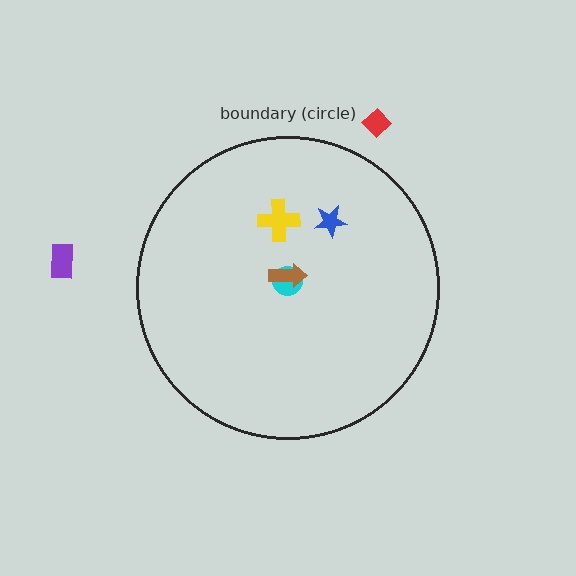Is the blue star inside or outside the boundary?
Inside.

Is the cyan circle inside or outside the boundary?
Inside.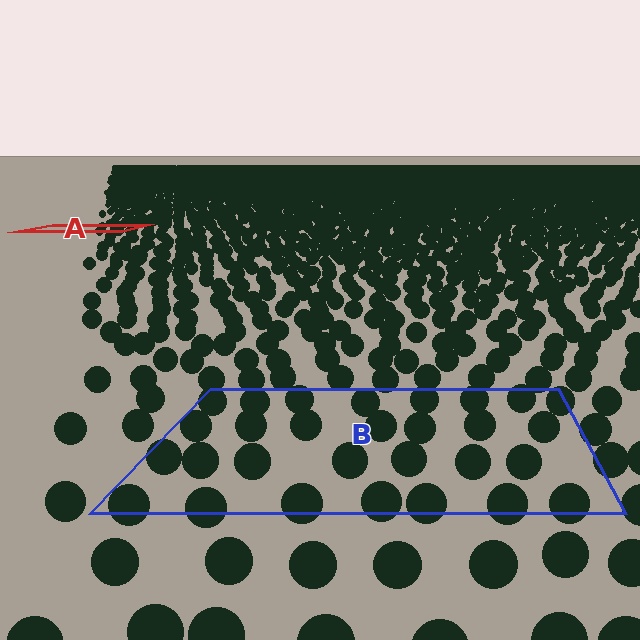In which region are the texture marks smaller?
The texture marks are smaller in region A, because it is farther away.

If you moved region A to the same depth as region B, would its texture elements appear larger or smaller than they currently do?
They would appear larger. At a closer depth, the same texture elements are projected at a bigger on-screen size.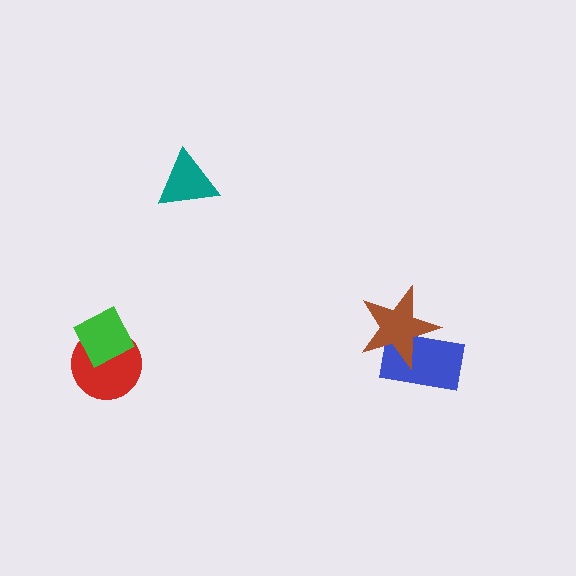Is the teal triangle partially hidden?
No, no other shape covers it.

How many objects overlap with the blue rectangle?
1 object overlaps with the blue rectangle.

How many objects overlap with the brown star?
1 object overlaps with the brown star.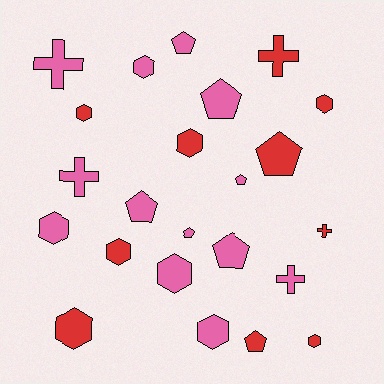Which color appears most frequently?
Pink, with 13 objects.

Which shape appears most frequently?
Hexagon, with 10 objects.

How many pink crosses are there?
There are 3 pink crosses.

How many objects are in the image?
There are 23 objects.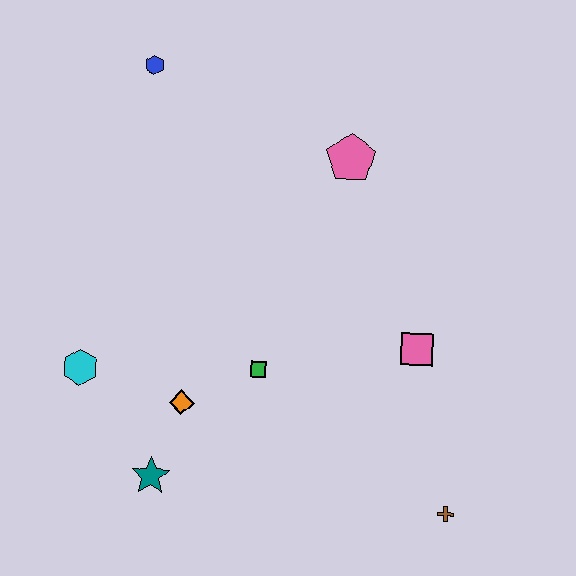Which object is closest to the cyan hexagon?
The orange diamond is closest to the cyan hexagon.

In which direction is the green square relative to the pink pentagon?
The green square is below the pink pentagon.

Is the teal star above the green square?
No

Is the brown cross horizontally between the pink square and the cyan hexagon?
No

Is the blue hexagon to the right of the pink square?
No